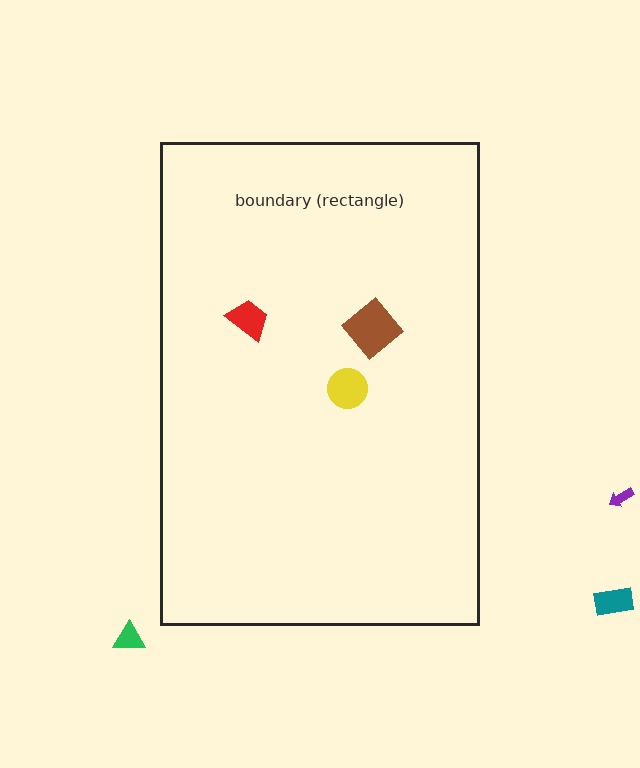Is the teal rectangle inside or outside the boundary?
Outside.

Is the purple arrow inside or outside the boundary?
Outside.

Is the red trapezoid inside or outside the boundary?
Inside.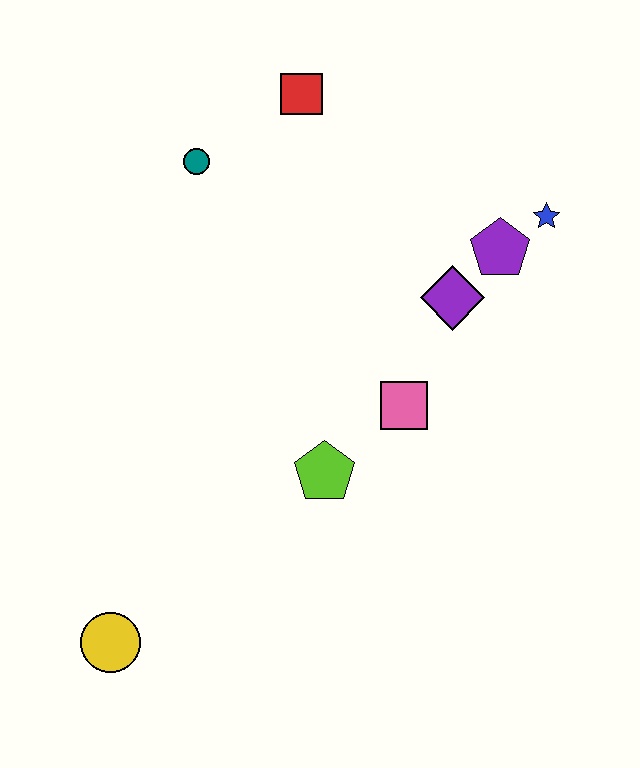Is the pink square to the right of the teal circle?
Yes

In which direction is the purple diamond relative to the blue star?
The purple diamond is to the left of the blue star.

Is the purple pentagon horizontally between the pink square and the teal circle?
No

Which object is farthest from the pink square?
The yellow circle is farthest from the pink square.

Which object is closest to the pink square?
The lime pentagon is closest to the pink square.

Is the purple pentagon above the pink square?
Yes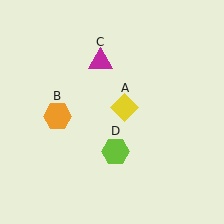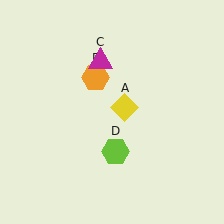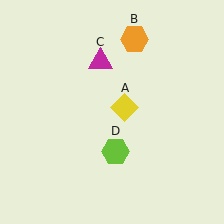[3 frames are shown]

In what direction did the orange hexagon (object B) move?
The orange hexagon (object B) moved up and to the right.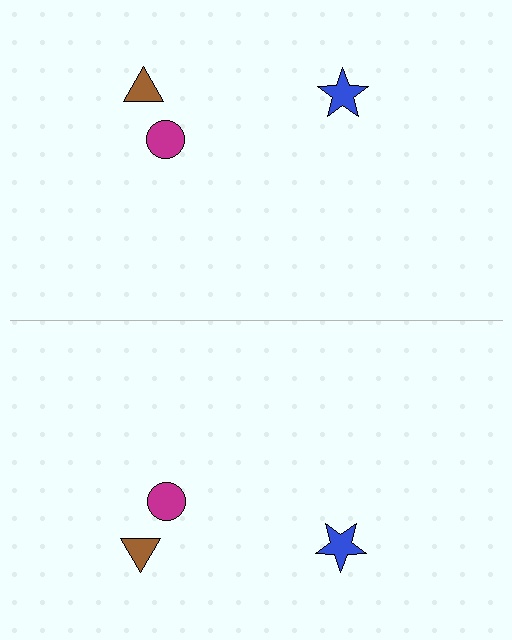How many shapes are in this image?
There are 6 shapes in this image.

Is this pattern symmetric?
Yes, this pattern has bilateral (reflection) symmetry.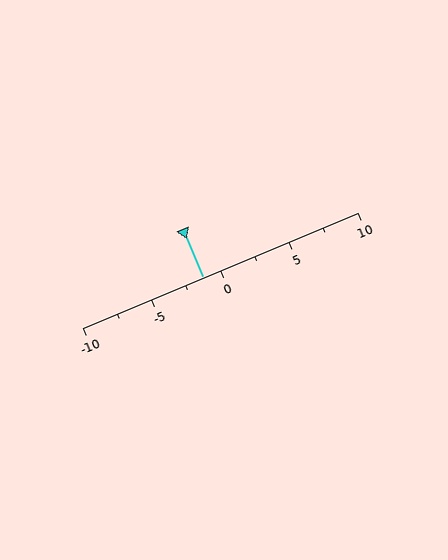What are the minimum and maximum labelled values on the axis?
The axis runs from -10 to 10.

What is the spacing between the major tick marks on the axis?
The major ticks are spaced 5 apart.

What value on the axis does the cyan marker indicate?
The marker indicates approximately -1.2.